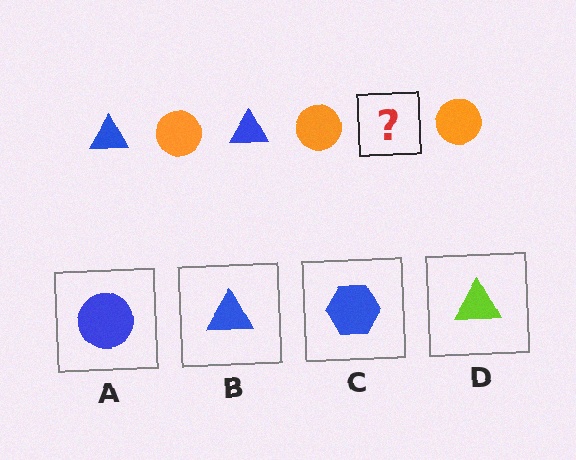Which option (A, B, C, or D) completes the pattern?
B.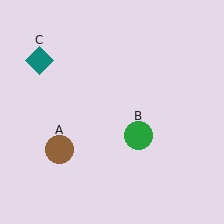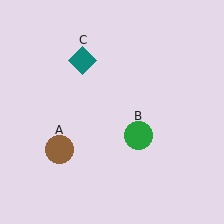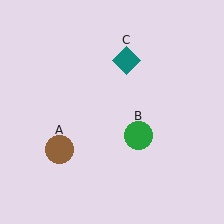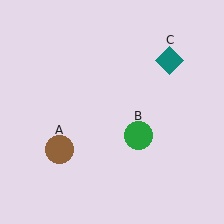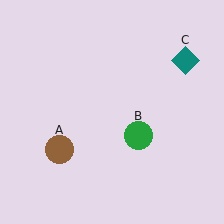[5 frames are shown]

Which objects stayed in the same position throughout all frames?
Brown circle (object A) and green circle (object B) remained stationary.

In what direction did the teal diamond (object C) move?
The teal diamond (object C) moved right.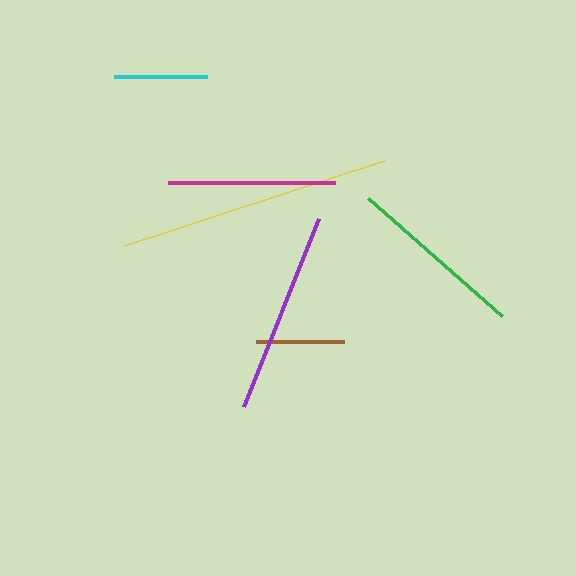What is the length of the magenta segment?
The magenta segment is approximately 166 pixels long.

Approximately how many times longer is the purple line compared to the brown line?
The purple line is approximately 2.3 times the length of the brown line.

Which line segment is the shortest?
The brown line is the shortest at approximately 88 pixels.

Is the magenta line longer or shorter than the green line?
The green line is longer than the magenta line.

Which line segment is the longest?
The yellow line is the longest at approximately 273 pixels.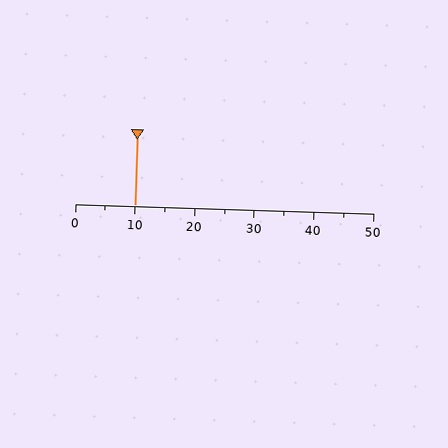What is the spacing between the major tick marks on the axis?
The major ticks are spaced 10 apart.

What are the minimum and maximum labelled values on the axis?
The axis runs from 0 to 50.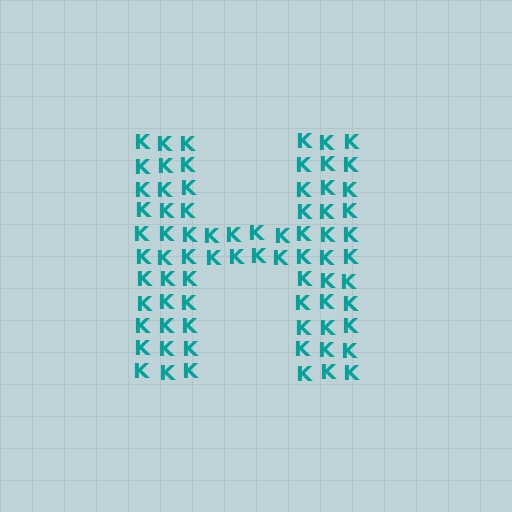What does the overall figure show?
The overall figure shows the letter H.